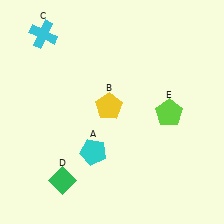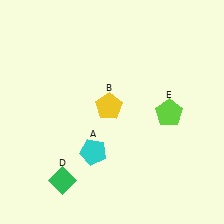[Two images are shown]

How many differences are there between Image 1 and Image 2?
There is 1 difference between the two images.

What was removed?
The cyan cross (C) was removed in Image 2.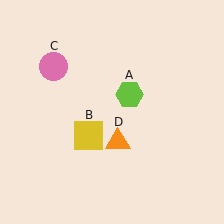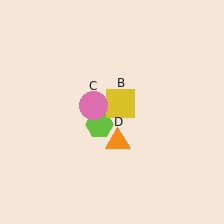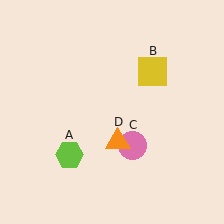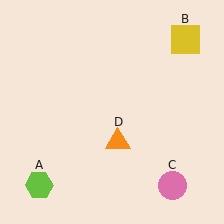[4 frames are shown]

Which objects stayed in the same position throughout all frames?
Orange triangle (object D) remained stationary.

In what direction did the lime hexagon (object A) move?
The lime hexagon (object A) moved down and to the left.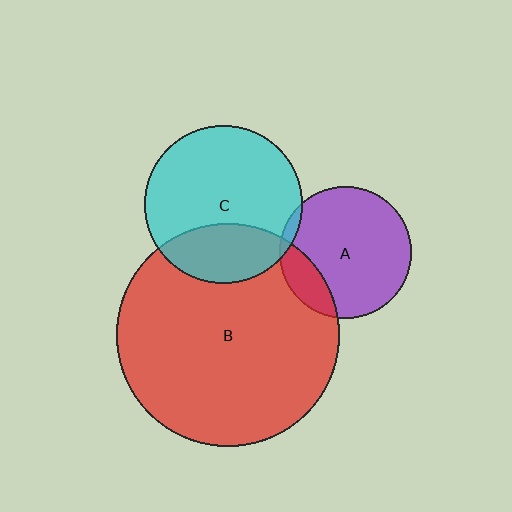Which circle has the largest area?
Circle B (red).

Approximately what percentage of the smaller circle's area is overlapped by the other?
Approximately 5%.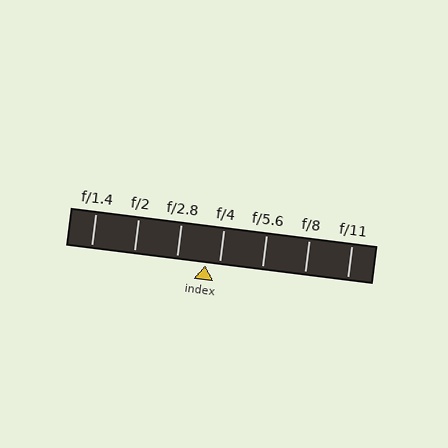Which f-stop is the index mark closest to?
The index mark is closest to f/4.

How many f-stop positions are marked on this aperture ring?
There are 7 f-stop positions marked.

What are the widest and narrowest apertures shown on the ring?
The widest aperture shown is f/1.4 and the narrowest is f/11.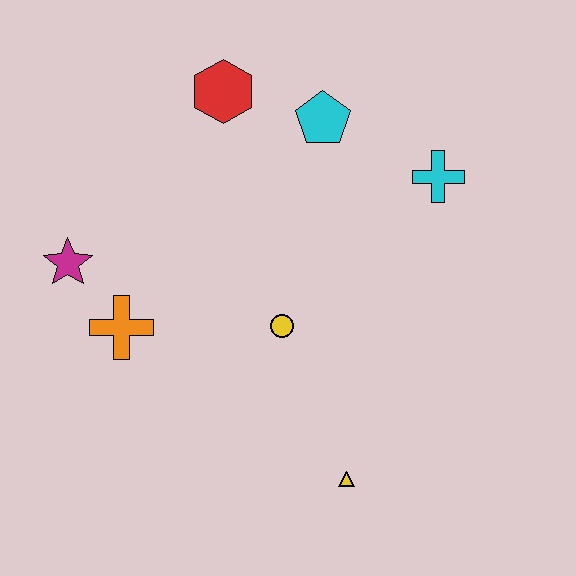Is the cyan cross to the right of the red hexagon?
Yes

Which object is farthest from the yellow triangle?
The red hexagon is farthest from the yellow triangle.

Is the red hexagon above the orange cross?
Yes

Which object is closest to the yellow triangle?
The yellow circle is closest to the yellow triangle.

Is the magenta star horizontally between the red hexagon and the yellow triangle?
No